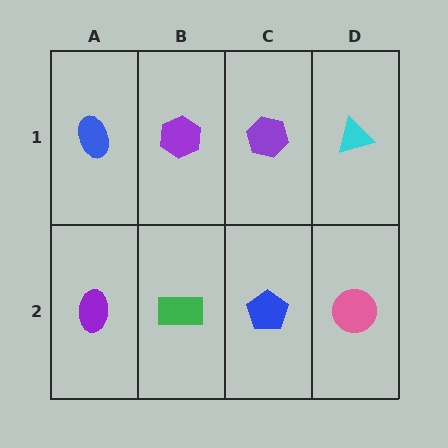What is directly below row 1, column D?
A pink circle.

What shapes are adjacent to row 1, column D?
A pink circle (row 2, column D), a purple hexagon (row 1, column C).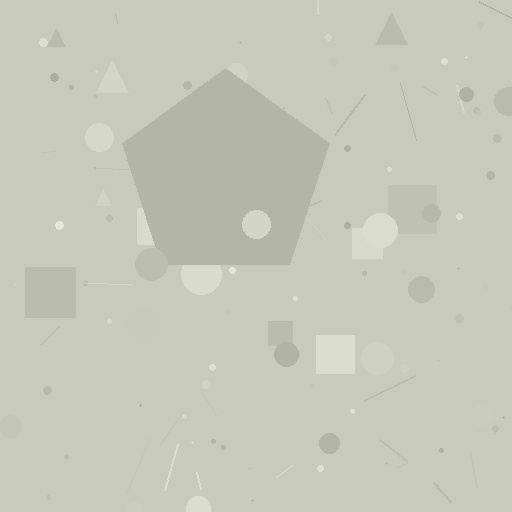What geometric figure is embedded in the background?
A pentagon is embedded in the background.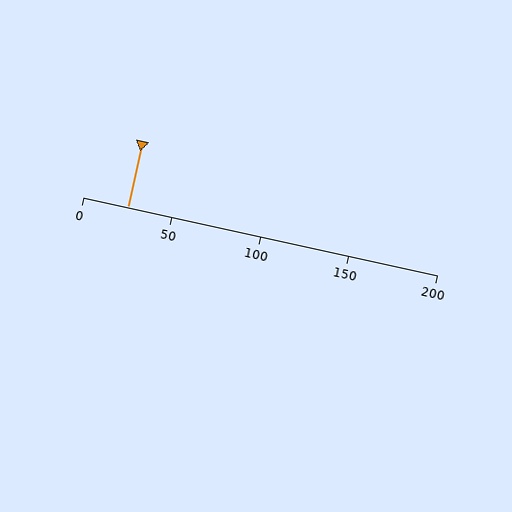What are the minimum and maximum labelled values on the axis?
The axis runs from 0 to 200.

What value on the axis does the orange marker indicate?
The marker indicates approximately 25.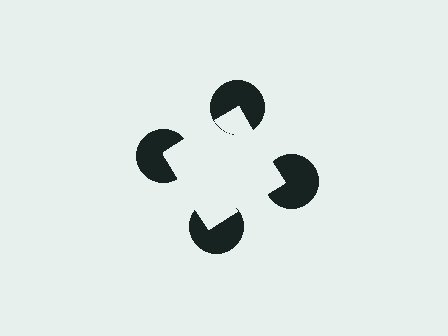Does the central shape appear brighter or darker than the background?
It typically appears slightly brighter than the background, even though no actual brightness change is drawn.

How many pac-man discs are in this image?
There are 4 — one at each vertex of the illusory square.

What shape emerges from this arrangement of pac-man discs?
An illusory square — its edges are inferred from the aligned wedge cuts in the pac-man discs, not physically drawn.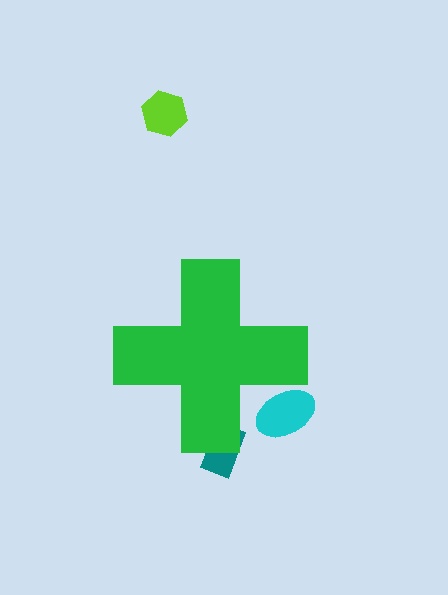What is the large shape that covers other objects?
A green cross.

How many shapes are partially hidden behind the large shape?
2 shapes are partially hidden.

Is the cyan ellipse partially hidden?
Yes, the cyan ellipse is partially hidden behind the green cross.